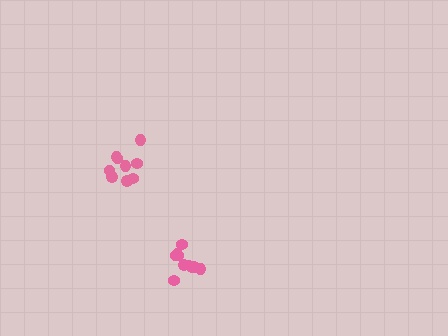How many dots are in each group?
Group 1: 10 dots, Group 2: 10 dots (20 total).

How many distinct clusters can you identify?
There are 2 distinct clusters.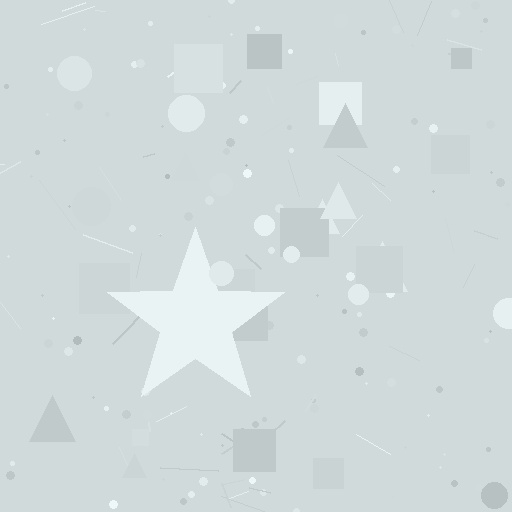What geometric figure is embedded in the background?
A star is embedded in the background.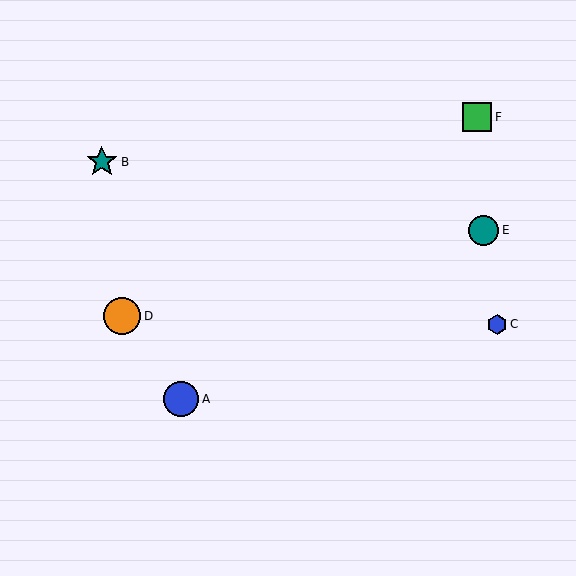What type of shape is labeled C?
Shape C is a blue hexagon.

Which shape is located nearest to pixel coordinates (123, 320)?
The orange circle (labeled D) at (122, 316) is nearest to that location.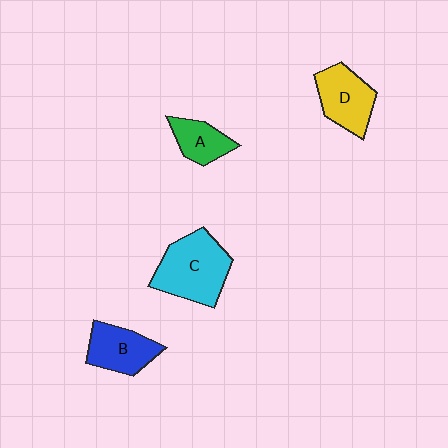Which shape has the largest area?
Shape C (cyan).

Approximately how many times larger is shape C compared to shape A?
Approximately 2.0 times.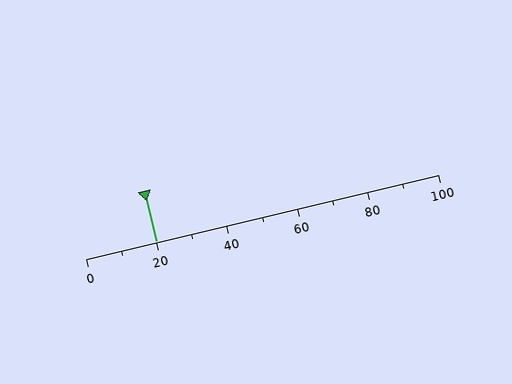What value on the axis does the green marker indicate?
The marker indicates approximately 20.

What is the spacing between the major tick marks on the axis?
The major ticks are spaced 20 apart.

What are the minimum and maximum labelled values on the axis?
The axis runs from 0 to 100.